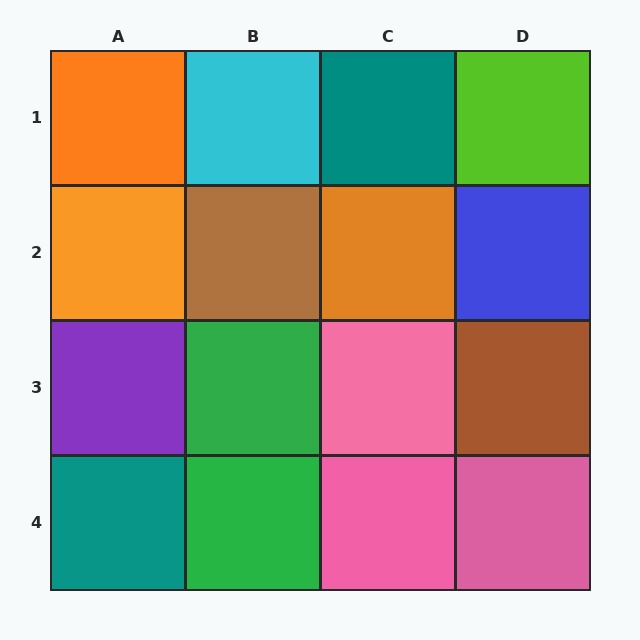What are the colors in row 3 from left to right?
Purple, green, pink, brown.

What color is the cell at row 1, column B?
Cyan.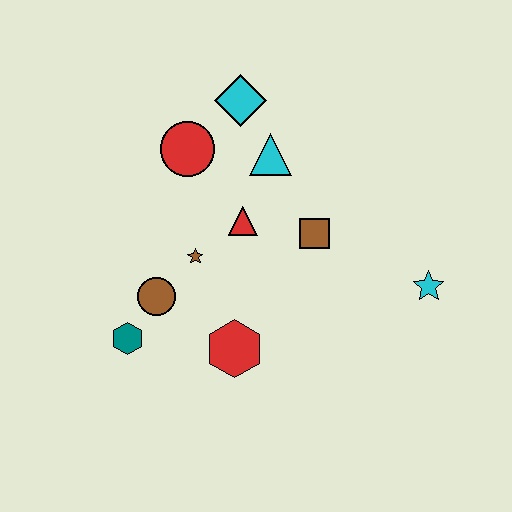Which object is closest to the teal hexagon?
The brown circle is closest to the teal hexagon.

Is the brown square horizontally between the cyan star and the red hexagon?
Yes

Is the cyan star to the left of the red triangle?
No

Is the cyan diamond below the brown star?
No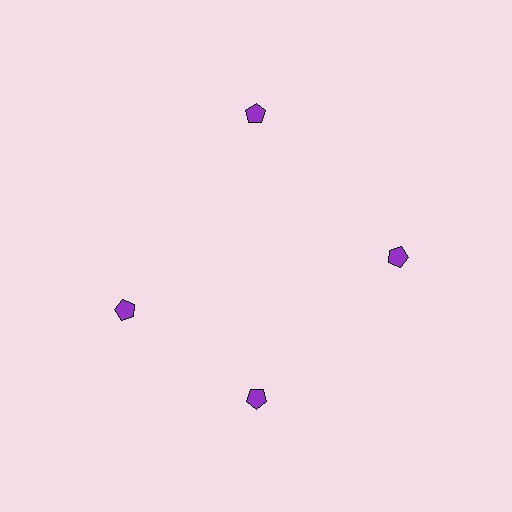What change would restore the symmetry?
The symmetry would be restored by rotating it back into even spacing with its neighbors so that all 4 pentagons sit at equal angles and equal distance from the center.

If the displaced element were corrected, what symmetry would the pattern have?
It would have 4-fold rotational symmetry — the pattern would map onto itself every 90 degrees.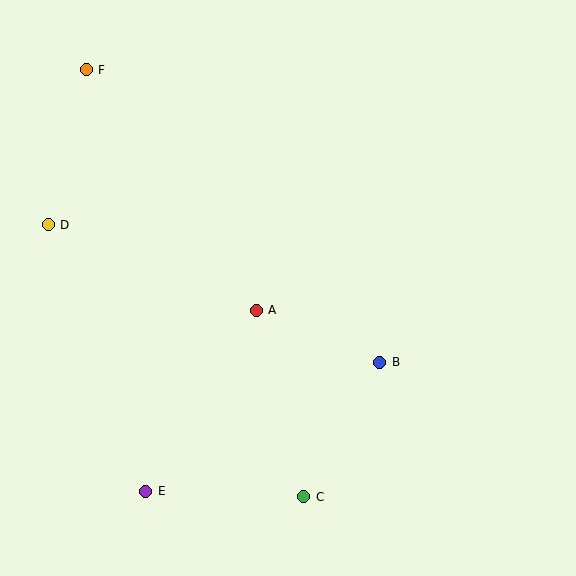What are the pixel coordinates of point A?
Point A is at (256, 310).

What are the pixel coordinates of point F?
Point F is at (86, 70).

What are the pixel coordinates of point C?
Point C is at (304, 497).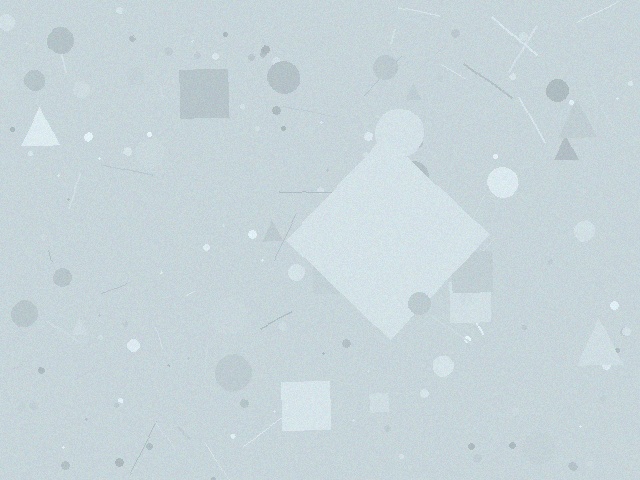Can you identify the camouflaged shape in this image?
The camouflaged shape is a diamond.